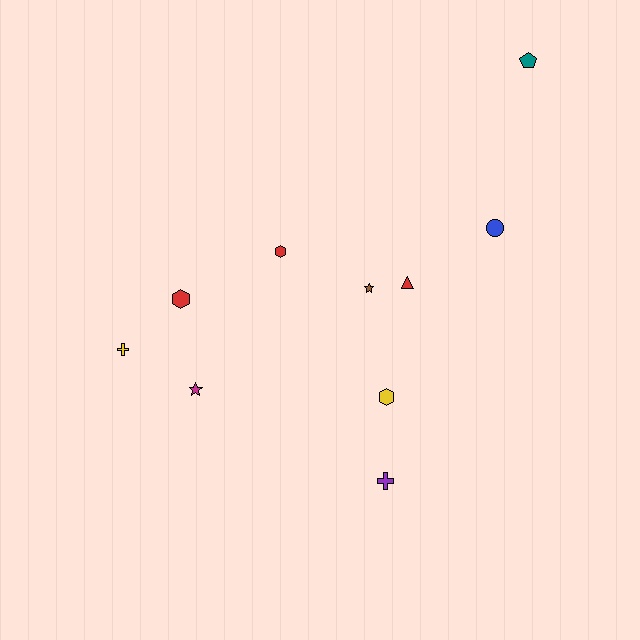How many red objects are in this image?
There are 3 red objects.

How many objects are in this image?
There are 10 objects.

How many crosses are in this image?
There are 2 crosses.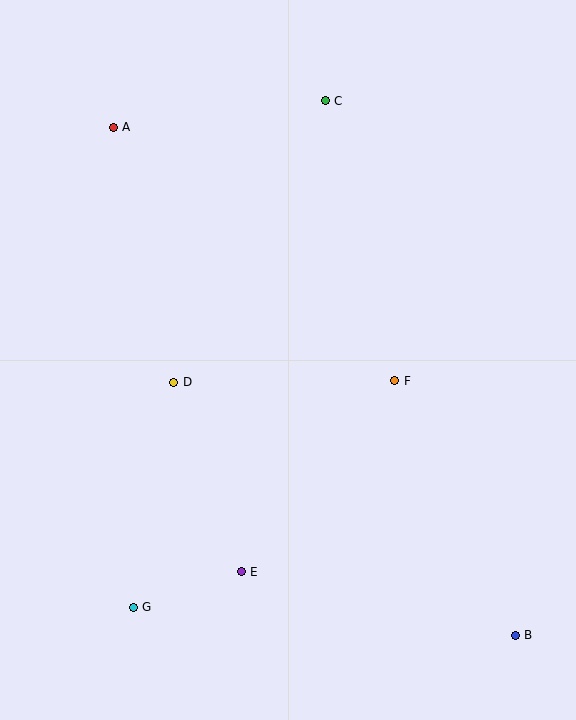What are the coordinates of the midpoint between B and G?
The midpoint between B and G is at (324, 621).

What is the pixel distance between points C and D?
The distance between C and D is 320 pixels.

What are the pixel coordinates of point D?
Point D is at (174, 382).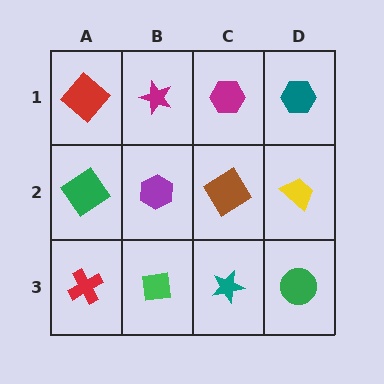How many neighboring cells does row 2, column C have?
4.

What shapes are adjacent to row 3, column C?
A brown diamond (row 2, column C), a green square (row 3, column B), a green circle (row 3, column D).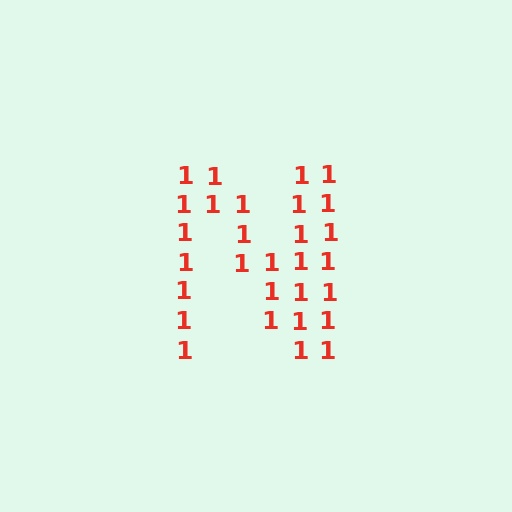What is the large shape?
The large shape is the letter N.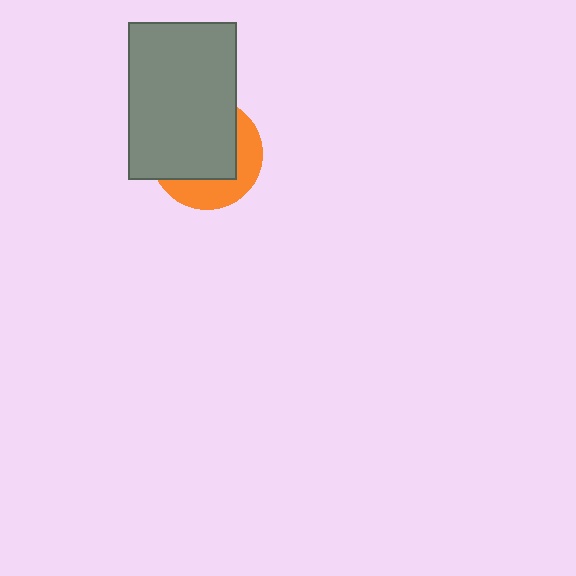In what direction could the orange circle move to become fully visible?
The orange circle could move toward the lower-right. That would shift it out from behind the gray rectangle entirely.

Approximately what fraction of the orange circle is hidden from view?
Roughly 63% of the orange circle is hidden behind the gray rectangle.